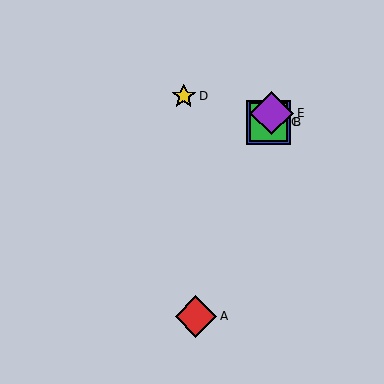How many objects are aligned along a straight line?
4 objects (A, B, C, E) are aligned along a straight line.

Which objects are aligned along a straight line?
Objects A, B, C, E are aligned along a straight line.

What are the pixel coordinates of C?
Object C is at (269, 122).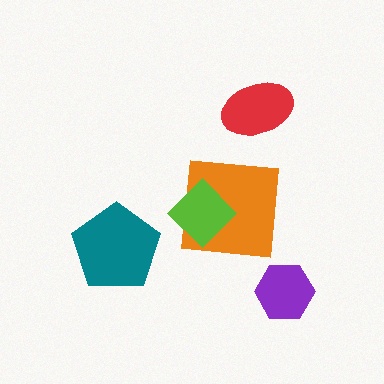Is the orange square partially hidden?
Yes, it is partially covered by another shape.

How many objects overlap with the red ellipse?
0 objects overlap with the red ellipse.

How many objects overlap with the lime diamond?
1 object overlaps with the lime diamond.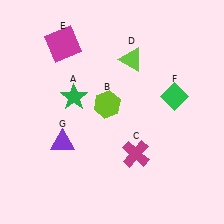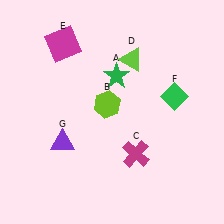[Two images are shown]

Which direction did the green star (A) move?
The green star (A) moved right.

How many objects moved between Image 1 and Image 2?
1 object moved between the two images.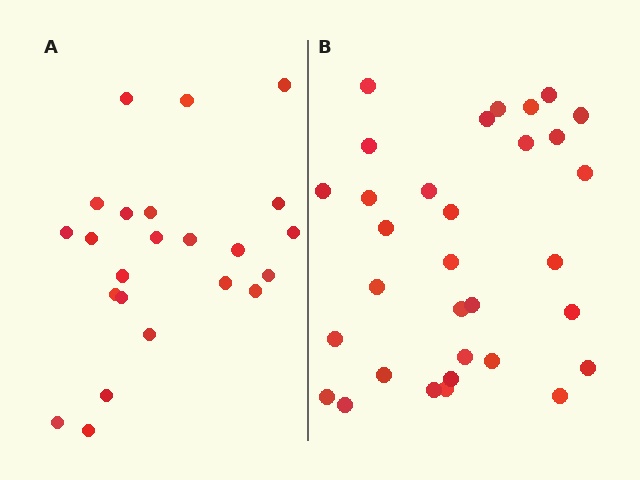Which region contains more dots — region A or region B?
Region B (the right region) has more dots.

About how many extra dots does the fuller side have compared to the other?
Region B has roughly 8 or so more dots than region A.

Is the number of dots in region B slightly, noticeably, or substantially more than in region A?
Region B has noticeably more, but not dramatically so. The ratio is roughly 1.4 to 1.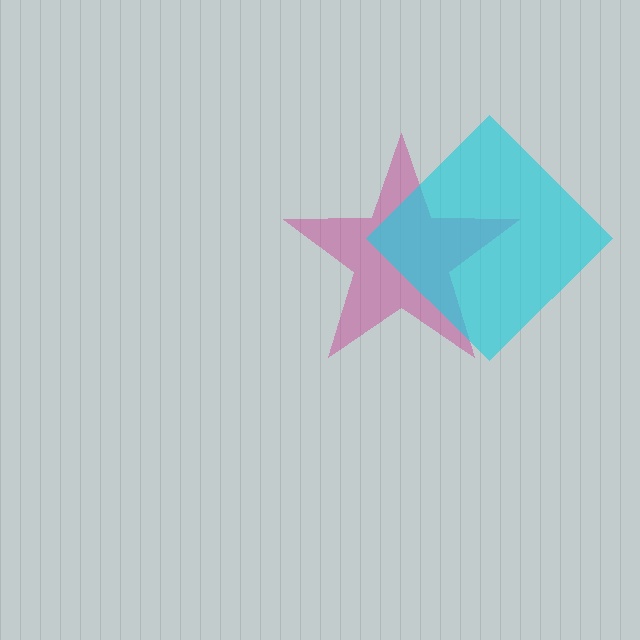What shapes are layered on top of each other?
The layered shapes are: a magenta star, a cyan diamond.